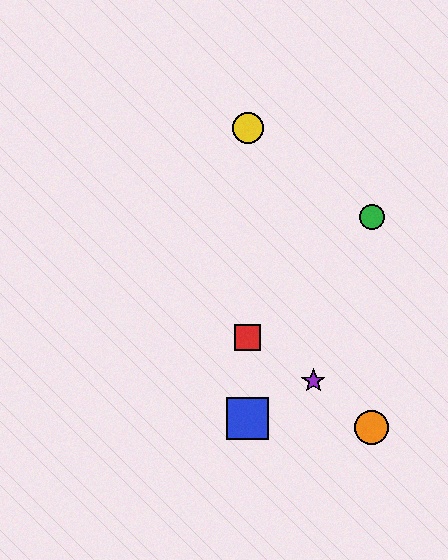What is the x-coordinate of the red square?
The red square is at x≈248.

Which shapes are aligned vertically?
The red square, the blue square, the yellow circle are aligned vertically.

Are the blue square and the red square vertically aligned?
Yes, both are at x≈248.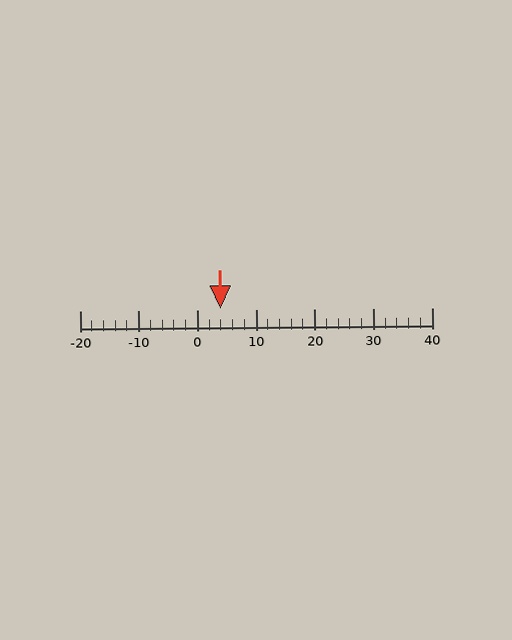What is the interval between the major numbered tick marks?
The major tick marks are spaced 10 units apart.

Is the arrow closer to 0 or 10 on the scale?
The arrow is closer to 0.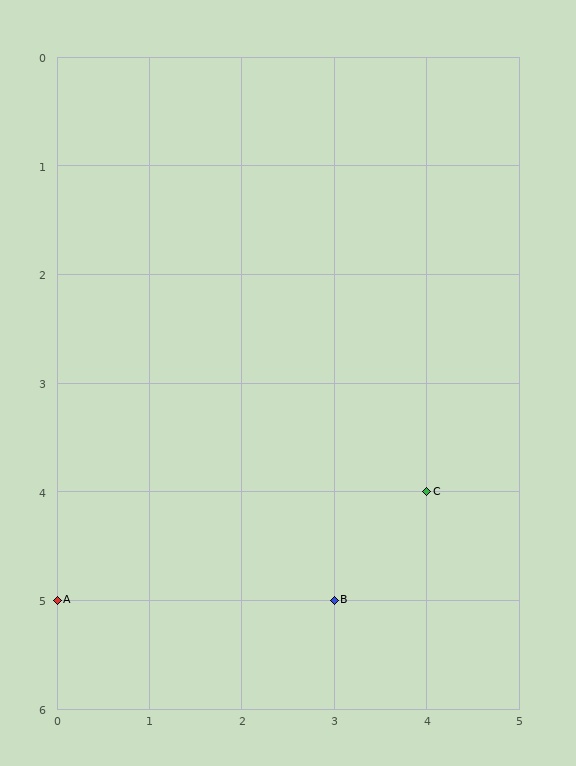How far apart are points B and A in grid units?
Points B and A are 3 columns apart.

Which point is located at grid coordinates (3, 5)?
Point B is at (3, 5).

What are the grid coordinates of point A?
Point A is at grid coordinates (0, 5).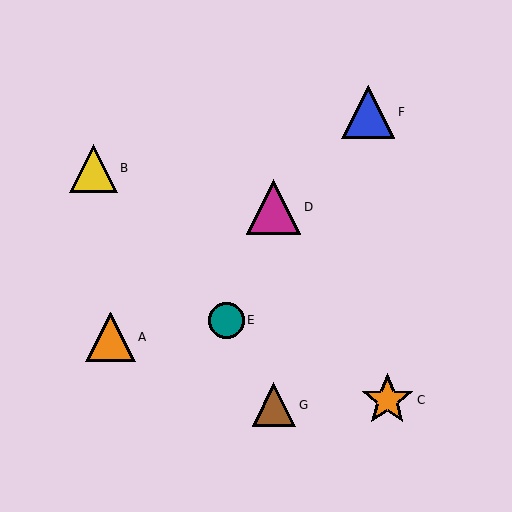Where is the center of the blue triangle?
The center of the blue triangle is at (368, 112).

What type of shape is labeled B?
Shape B is a yellow triangle.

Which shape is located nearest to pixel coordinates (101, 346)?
The orange triangle (labeled A) at (111, 337) is nearest to that location.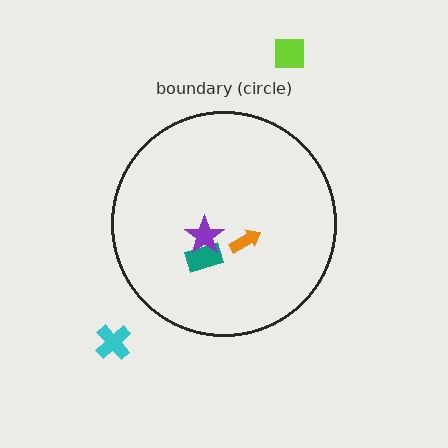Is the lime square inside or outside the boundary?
Outside.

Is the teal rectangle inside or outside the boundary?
Inside.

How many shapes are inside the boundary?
3 inside, 2 outside.